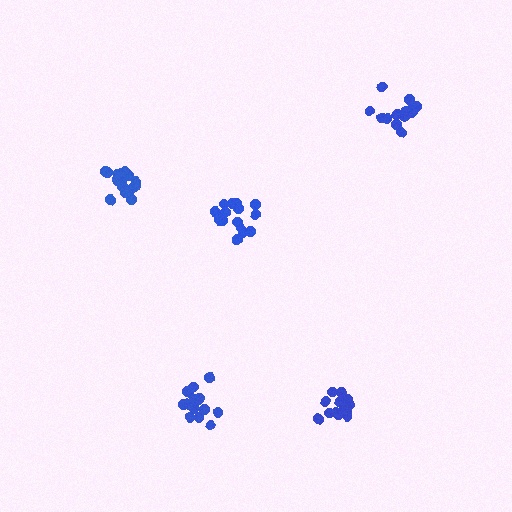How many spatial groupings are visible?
There are 5 spatial groupings.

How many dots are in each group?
Group 1: 17 dots, Group 2: 14 dots, Group 3: 18 dots, Group 4: 14 dots, Group 5: 17 dots (80 total).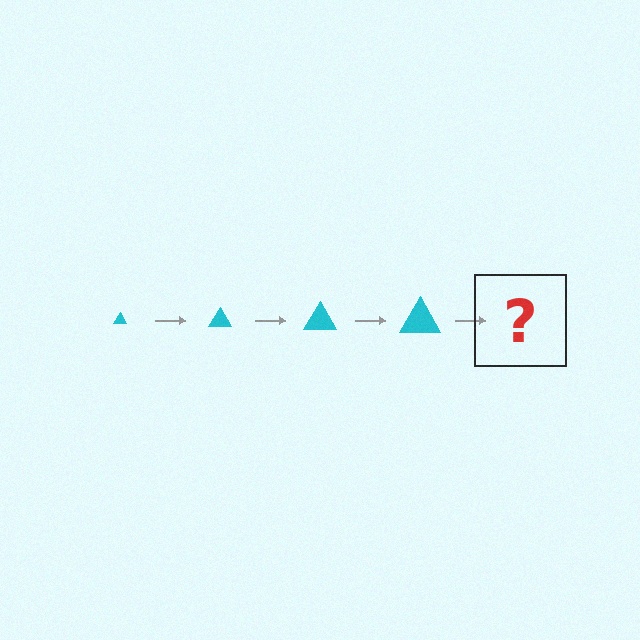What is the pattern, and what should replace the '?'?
The pattern is that the triangle gets progressively larger each step. The '?' should be a cyan triangle, larger than the previous one.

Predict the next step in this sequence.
The next step is a cyan triangle, larger than the previous one.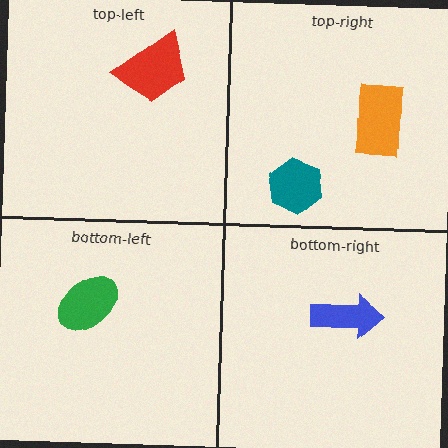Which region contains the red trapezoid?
The top-left region.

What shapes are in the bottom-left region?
The green ellipse.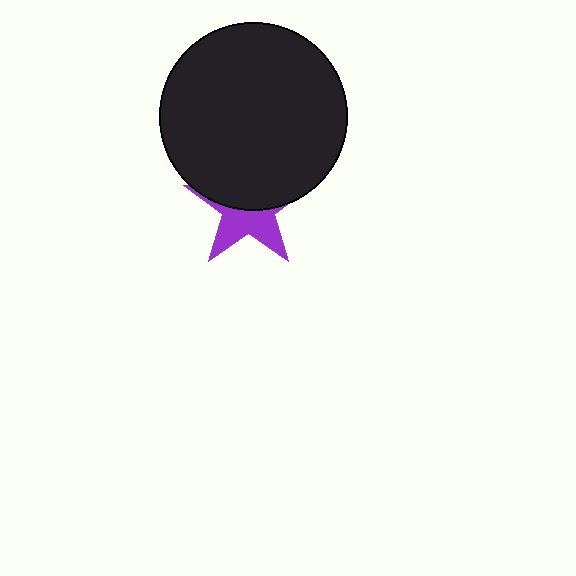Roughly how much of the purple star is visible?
About half of it is visible (roughly 46%).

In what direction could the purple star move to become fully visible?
The purple star could move down. That would shift it out from behind the black circle entirely.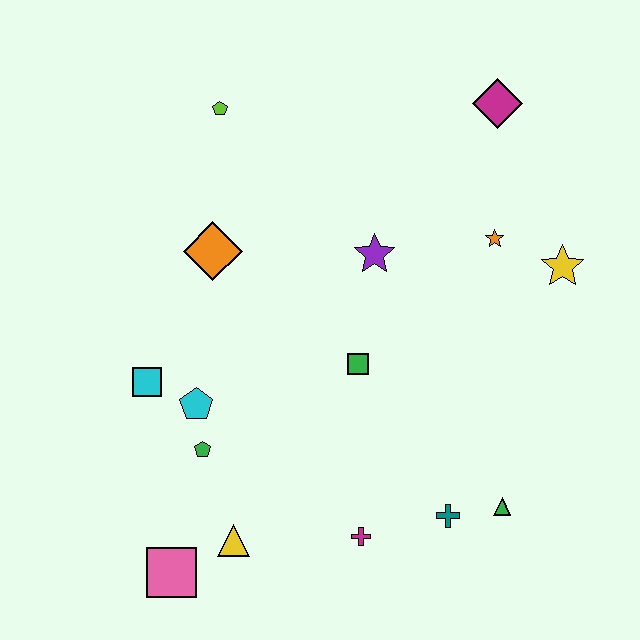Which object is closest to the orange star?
The yellow star is closest to the orange star.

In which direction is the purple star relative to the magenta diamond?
The purple star is below the magenta diamond.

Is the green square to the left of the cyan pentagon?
No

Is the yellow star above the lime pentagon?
No